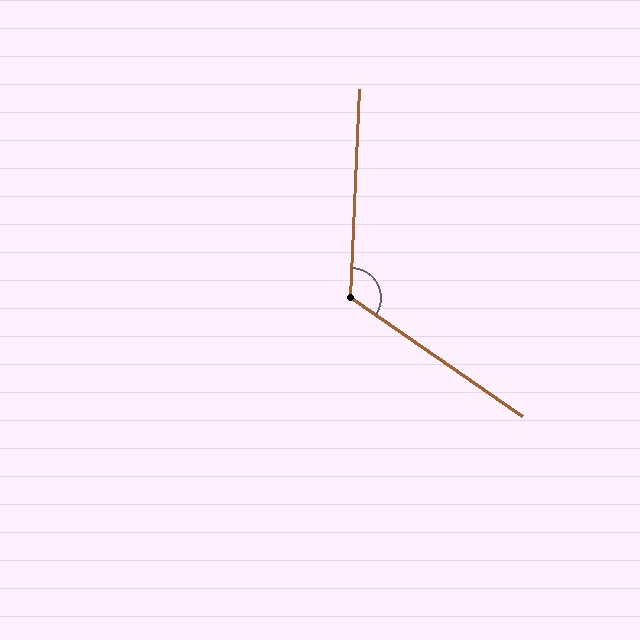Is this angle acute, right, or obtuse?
It is obtuse.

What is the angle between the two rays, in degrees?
Approximately 122 degrees.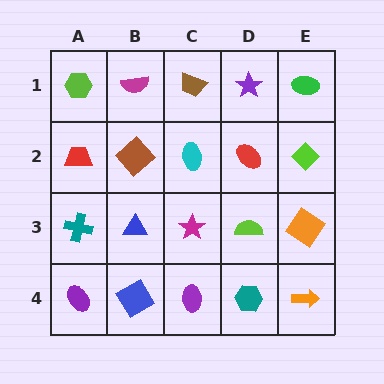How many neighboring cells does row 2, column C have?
4.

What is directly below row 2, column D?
A lime semicircle.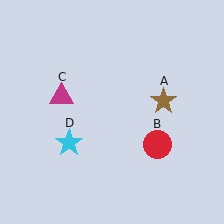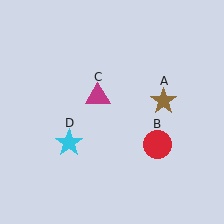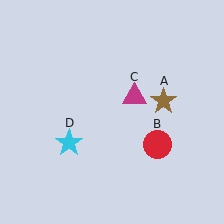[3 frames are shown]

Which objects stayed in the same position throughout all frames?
Brown star (object A) and red circle (object B) and cyan star (object D) remained stationary.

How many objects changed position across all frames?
1 object changed position: magenta triangle (object C).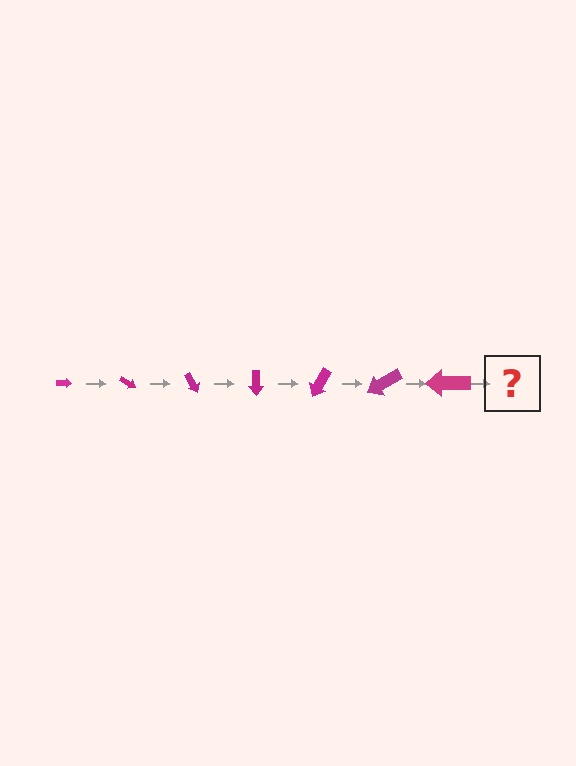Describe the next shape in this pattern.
It should be an arrow, larger than the previous one and rotated 210 degrees from the start.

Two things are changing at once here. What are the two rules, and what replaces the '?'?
The two rules are that the arrow grows larger each step and it rotates 30 degrees each step. The '?' should be an arrow, larger than the previous one and rotated 210 degrees from the start.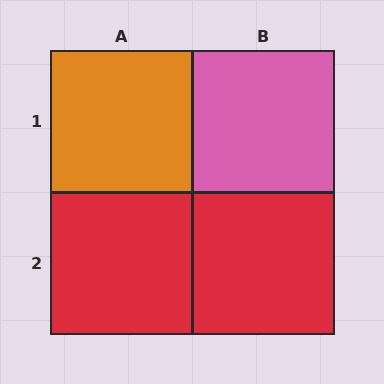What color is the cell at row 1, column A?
Orange.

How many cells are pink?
1 cell is pink.